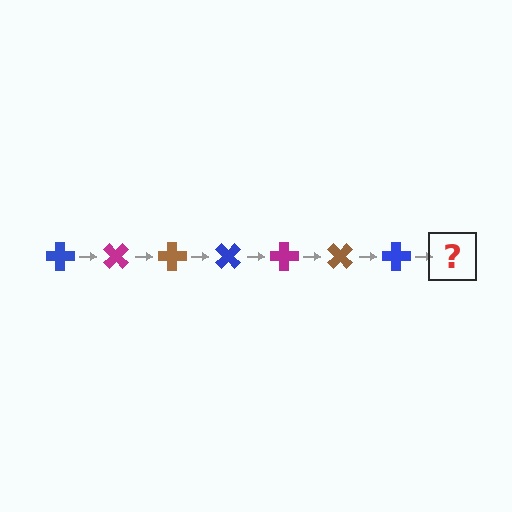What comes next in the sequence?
The next element should be a magenta cross, rotated 315 degrees from the start.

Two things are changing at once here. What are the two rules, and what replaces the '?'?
The two rules are that it rotates 45 degrees each step and the color cycles through blue, magenta, and brown. The '?' should be a magenta cross, rotated 315 degrees from the start.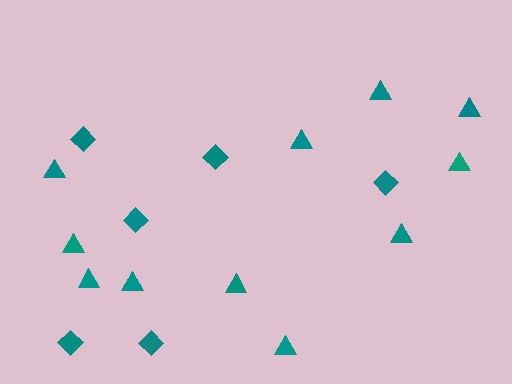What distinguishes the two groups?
There are 2 groups: one group of triangles (11) and one group of diamonds (6).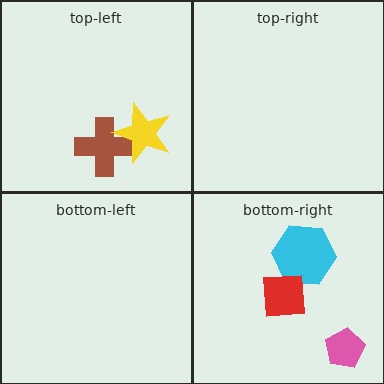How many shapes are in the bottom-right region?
3.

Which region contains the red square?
The bottom-right region.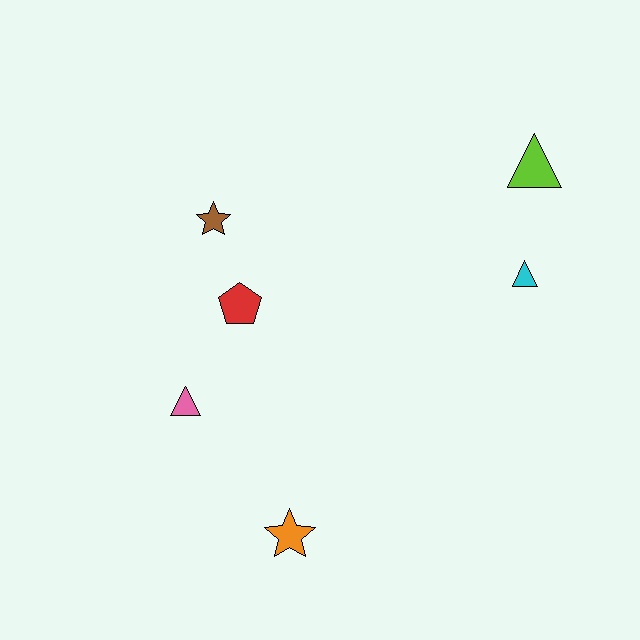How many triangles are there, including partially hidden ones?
There are 3 triangles.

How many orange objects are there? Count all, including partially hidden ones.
There is 1 orange object.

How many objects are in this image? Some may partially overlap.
There are 6 objects.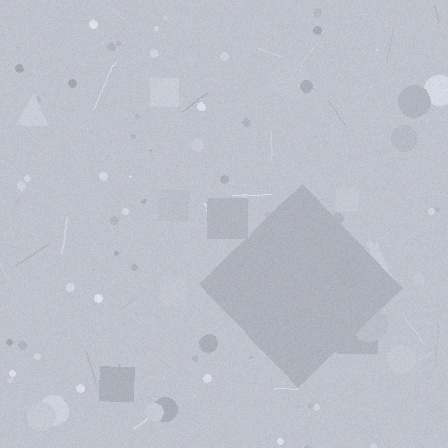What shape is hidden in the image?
A diamond is hidden in the image.